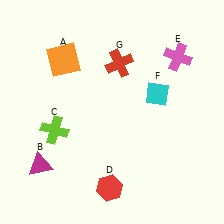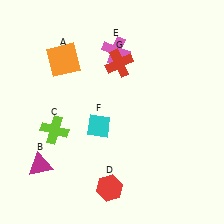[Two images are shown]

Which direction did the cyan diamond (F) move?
The cyan diamond (F) moved left.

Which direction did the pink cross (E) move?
The pink cross (E) moved left.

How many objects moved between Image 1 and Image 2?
2 objects moved between the two images.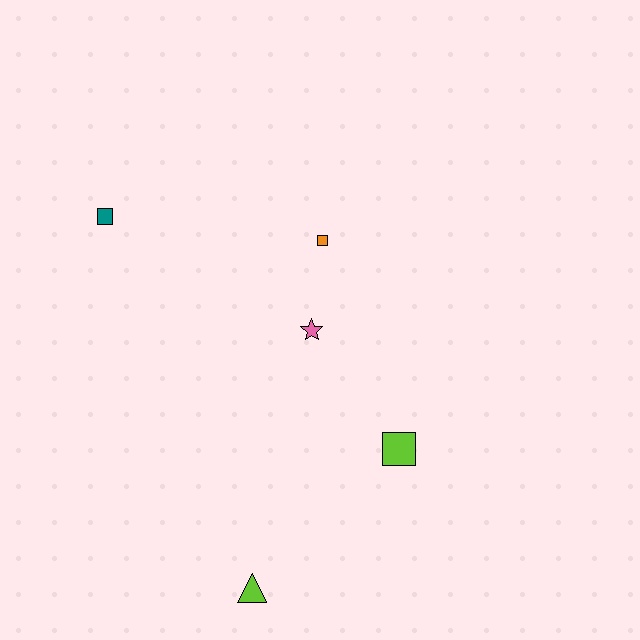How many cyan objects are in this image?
There are no cyan objects.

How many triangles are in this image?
There is 1 triangle.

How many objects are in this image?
There are 5 objects.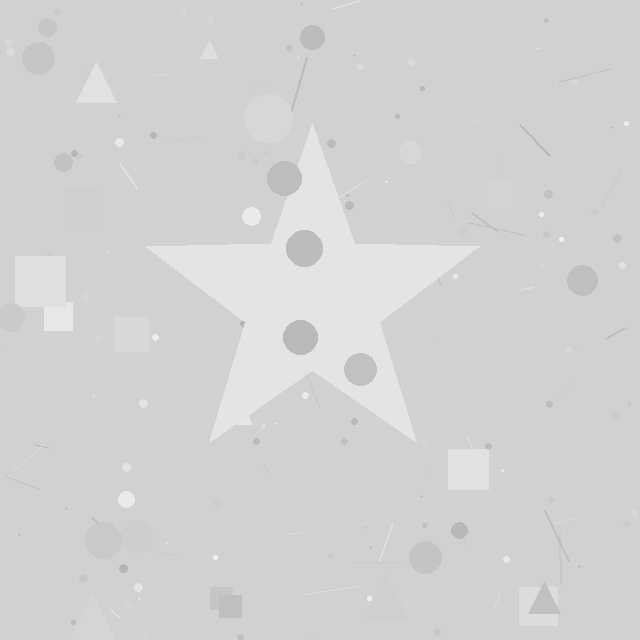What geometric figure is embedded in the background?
A star is embedded in the background.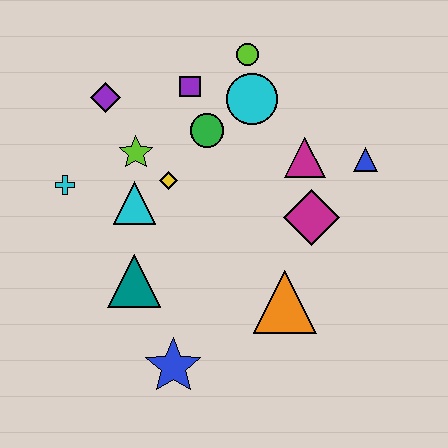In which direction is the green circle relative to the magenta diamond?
The green circle is to the left of the magenta diamond.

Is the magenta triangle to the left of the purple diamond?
No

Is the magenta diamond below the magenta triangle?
Yes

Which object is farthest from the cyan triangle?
The blue triangle is farthest from the cyan triangle.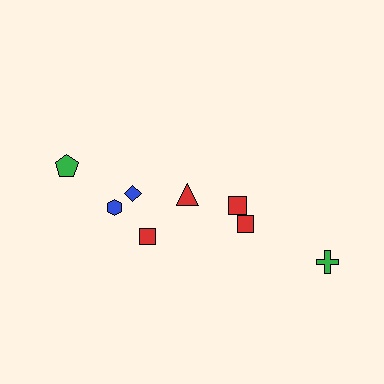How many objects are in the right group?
There are 3 objects.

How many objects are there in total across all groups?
There are 8 objects.